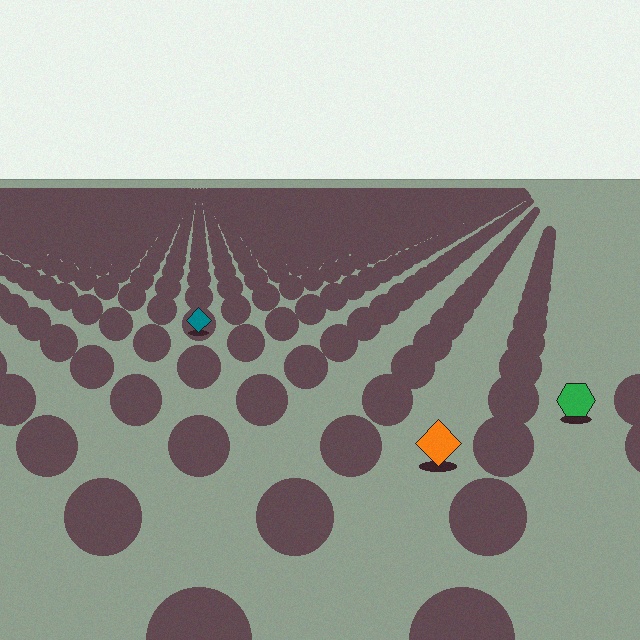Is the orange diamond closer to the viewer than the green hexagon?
Yes. The orange diamond is closer — you can tell from the texture gradient: the ground texture is coarser near it.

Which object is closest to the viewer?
The orange diamond is closest. The texture marks near it are larger and more spread out.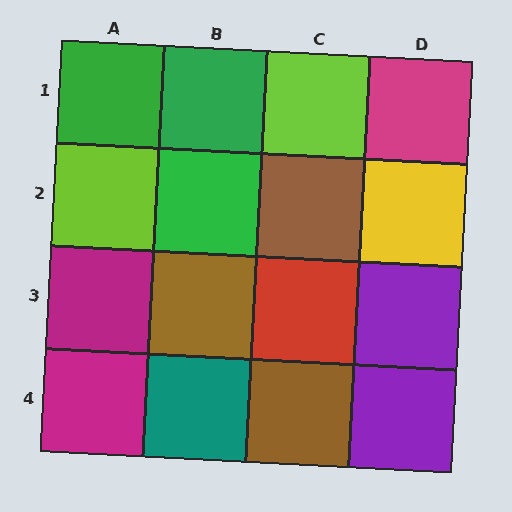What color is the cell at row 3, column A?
Magenta.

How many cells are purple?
2 cells are purple.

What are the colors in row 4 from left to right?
Magenta, teal, brown, purple.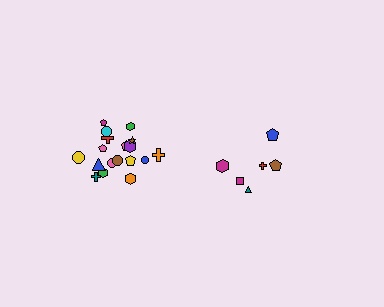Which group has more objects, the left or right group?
The left group.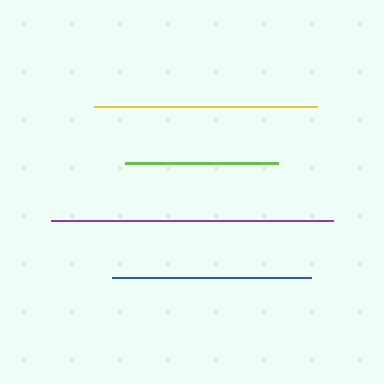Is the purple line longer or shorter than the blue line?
The purple line is longer than the blue line.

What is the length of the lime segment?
The lime segment is approximately 153 pixels long.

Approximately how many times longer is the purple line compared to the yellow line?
The purple line is approximately 1.3 times the length of the yellow line.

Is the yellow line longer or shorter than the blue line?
The yellow line is longer than the blue line.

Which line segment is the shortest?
The lime line is the shortest at approximately 153 pixels.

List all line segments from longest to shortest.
From longest to shortest: purple, yellow, blue, lime.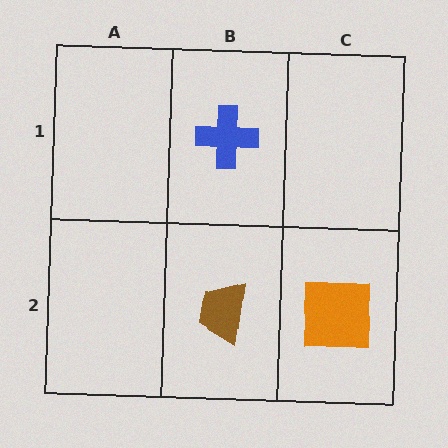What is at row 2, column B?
A brown trapezoid.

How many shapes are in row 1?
1 shape.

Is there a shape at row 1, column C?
No, that cell is empty.